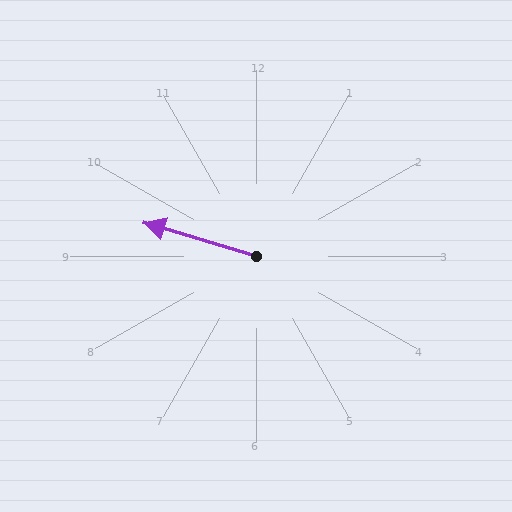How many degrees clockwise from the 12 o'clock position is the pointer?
Approximately 287 degrees.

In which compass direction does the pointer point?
West.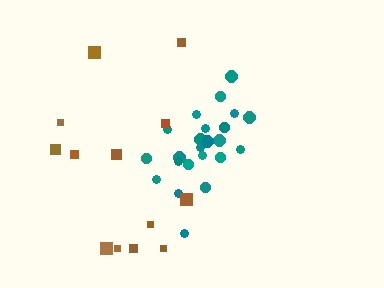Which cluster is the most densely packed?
Teal.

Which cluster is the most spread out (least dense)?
Brown.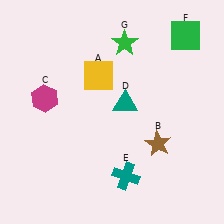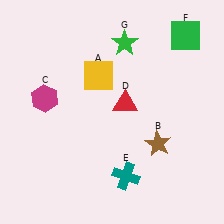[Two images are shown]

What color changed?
The triangle (D) changed from teal in Image 1 to red in Image 2.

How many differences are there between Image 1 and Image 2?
There is 1 difference between the two images.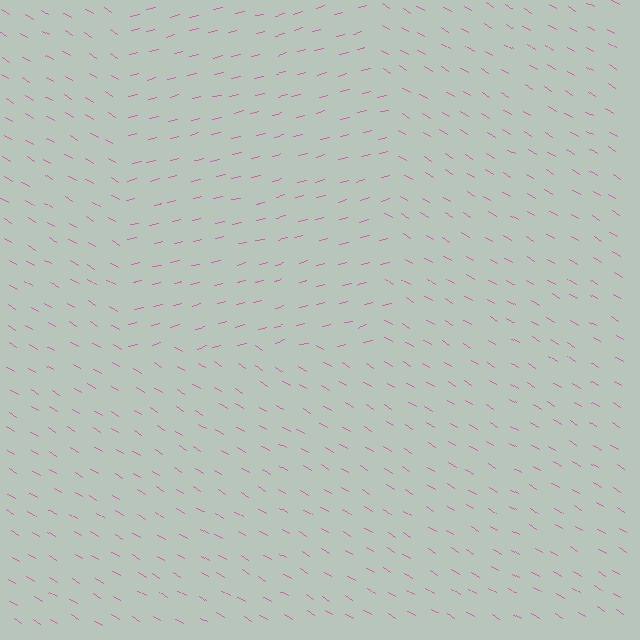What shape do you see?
I see a rectangle.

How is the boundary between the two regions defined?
The boundary is defined purely by a change in line orientation (approximately 45 degrees difference). All lines are the same color and thickness.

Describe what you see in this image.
The image is filled with small pink line segments. A rectangle region in the image has lines oriented differently from the surrounding lines, creating a visible texture boundary.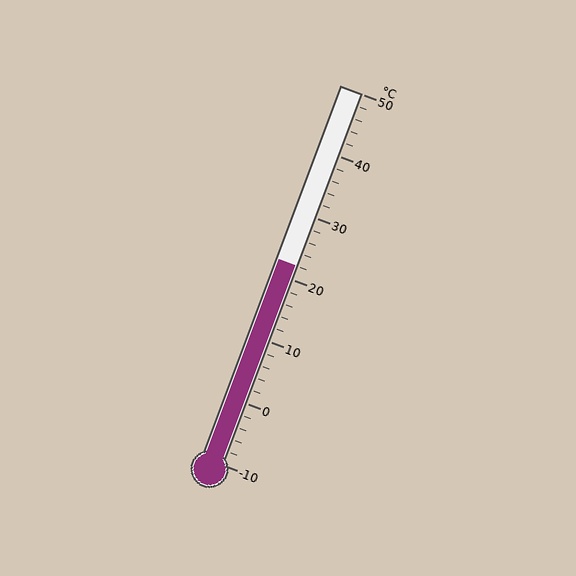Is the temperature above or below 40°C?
The temperature is below 40°C.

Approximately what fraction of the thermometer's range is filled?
The thermometer is filled to approximately 55% of its range.